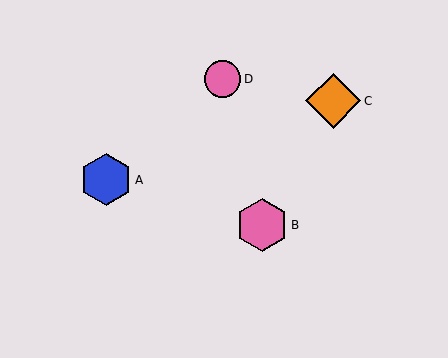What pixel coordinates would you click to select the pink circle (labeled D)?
Click at (223, 79) to select the pink circle D.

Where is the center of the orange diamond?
The center of the orange diamond is at (333, 101).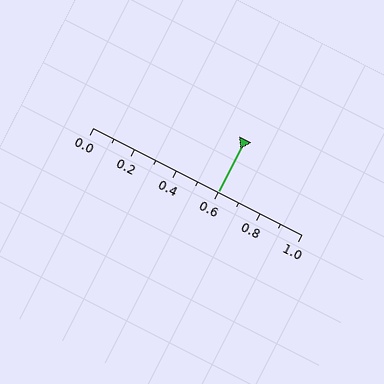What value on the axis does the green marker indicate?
The marker indicates approximately 0.6.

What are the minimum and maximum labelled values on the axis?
The axis runs from 0.0 to 1.0.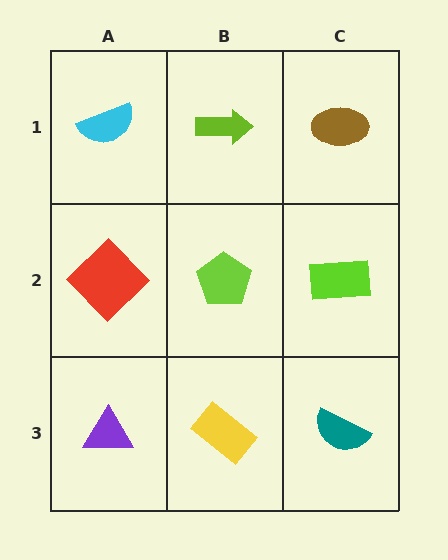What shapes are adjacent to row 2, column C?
A brown ellipse (row 1, column C), a teal semicircle (row 3, column C), a lime pentagon (row 2, column B).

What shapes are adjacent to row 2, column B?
A lime arrow (row 1, column B), a yellow rectangle (row 3, column B), a red diamond (row 2, column A), a lime rectangle (row 2, column C).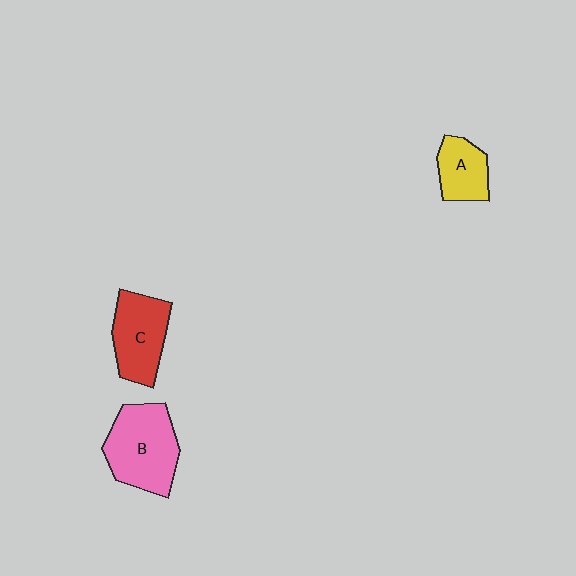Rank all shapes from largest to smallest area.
From largest to smallest: B (pink), C (red), A (yellow).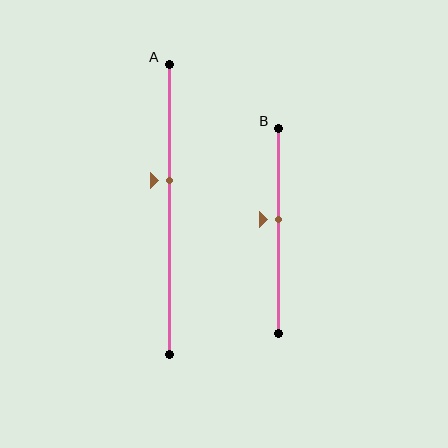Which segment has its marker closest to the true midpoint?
Segment B has its marker closest to the true midpoint.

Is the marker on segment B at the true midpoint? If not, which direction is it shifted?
No, the marker on segment B is shifted upward by about 5% of the segment length.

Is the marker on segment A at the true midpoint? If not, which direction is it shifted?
No, the marker on segment A is shifted upward by about 10% of the segment length.